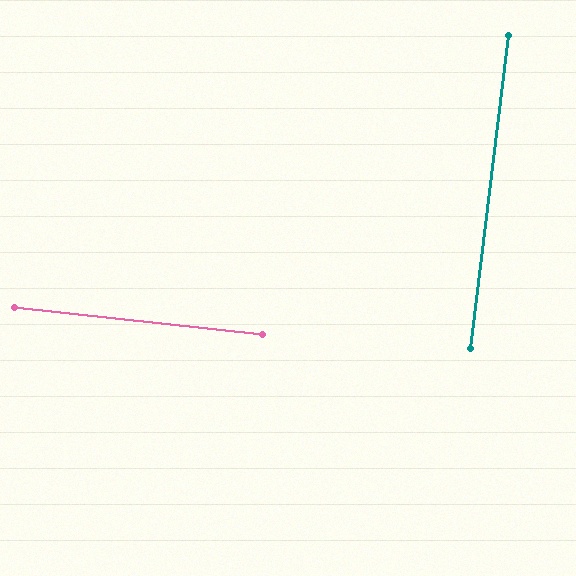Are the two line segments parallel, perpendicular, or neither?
Perpendicular — they meet at approximately 89°.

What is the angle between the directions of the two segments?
Approximately 89 degrees.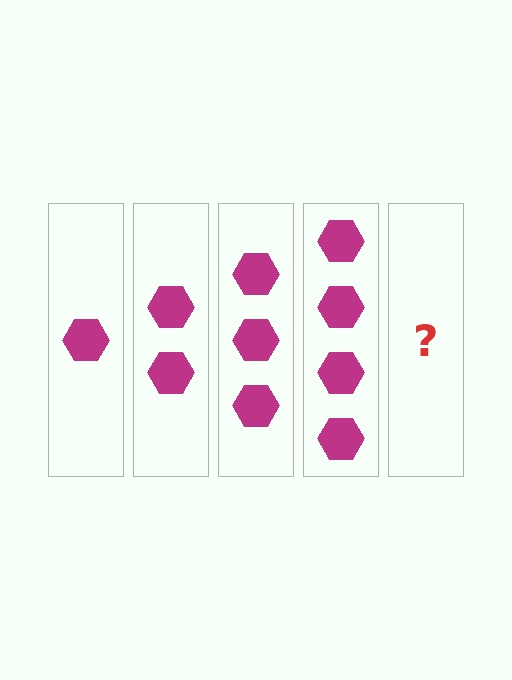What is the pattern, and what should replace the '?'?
The pattern is that each step adds one more hexagon. The '?' should be 5 hexagons.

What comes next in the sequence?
The next element should be 5 hexagons.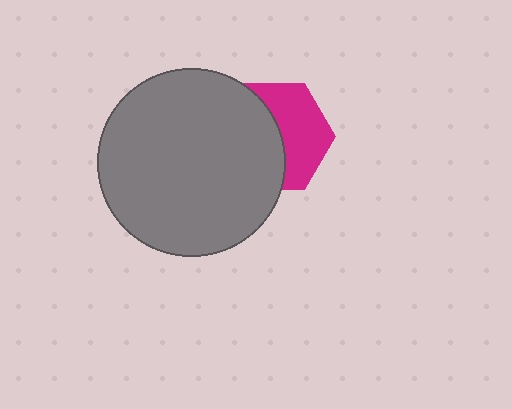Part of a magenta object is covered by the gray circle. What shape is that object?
It is a hexagon.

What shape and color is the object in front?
The object in front is a gray circle.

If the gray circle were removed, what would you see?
You would see the complete magenta hexagon.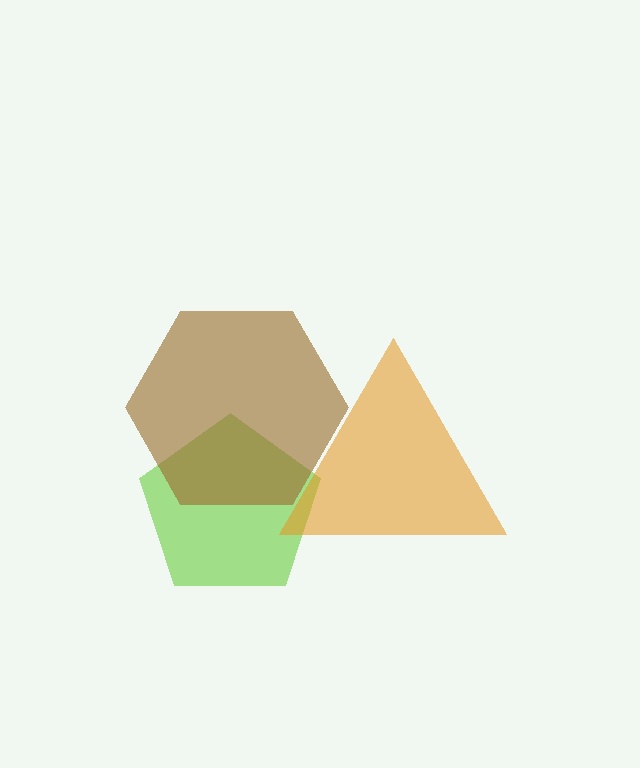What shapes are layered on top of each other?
The layered shapes are: a lime pentagon, a brown hexagon, an orange triangle.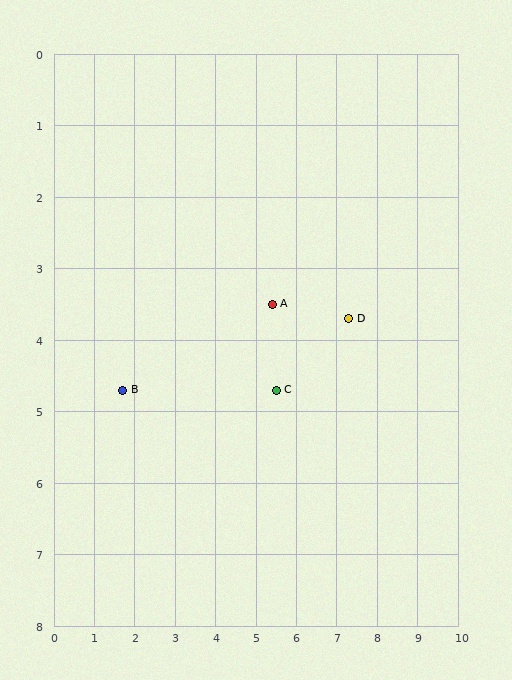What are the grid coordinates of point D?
Point D is at approximately (7.3, 3.7).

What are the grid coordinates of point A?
Point A is at approximately (5.4, 3.5).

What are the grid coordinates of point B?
Point B is at approximately (1.7, 4.7).